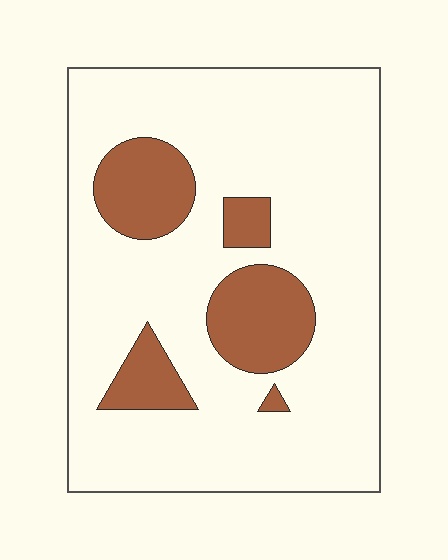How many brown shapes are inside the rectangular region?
5.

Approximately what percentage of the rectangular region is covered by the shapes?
Approximately 20%.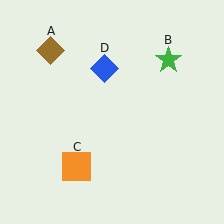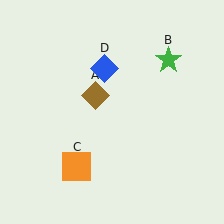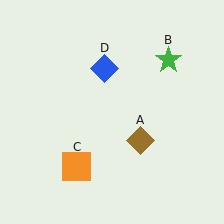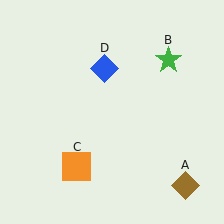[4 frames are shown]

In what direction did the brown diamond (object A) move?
The brown diamond (object A) moved down and to the right.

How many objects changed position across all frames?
1 object changed position: brown diamond (object A).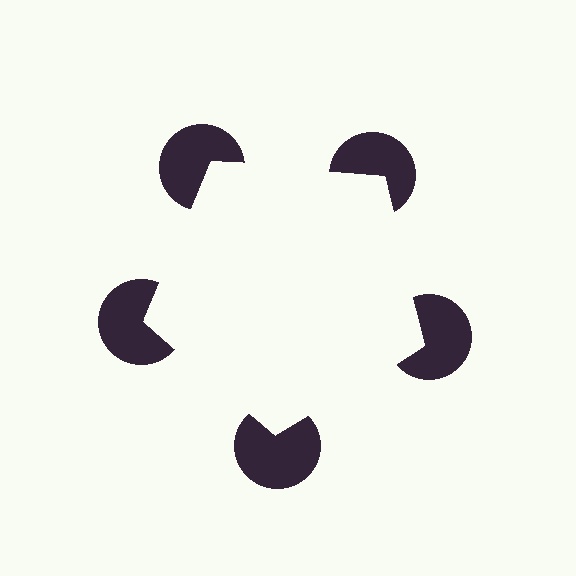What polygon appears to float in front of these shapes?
An illusory pentagon — its edges are inferred from the aligned wedge cuts in the pac-man discs, not physically drawn.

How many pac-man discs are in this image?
There are 5 — one at each vertex of the illusory pentagon.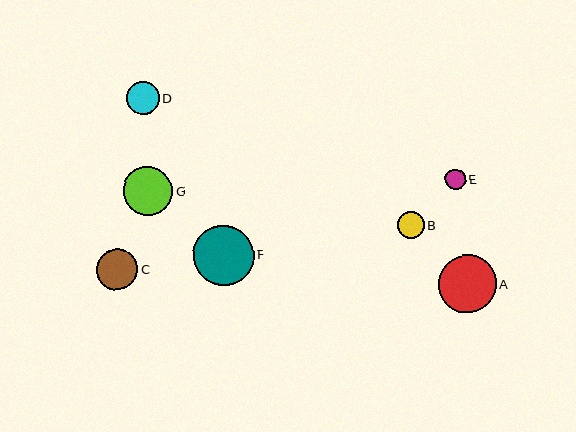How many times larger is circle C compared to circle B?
Circle C is approximately 1.5 times the size of circle B.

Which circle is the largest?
Circle F is the largest with a size of approximately 60 pixels.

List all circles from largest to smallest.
From largest to smallest: F, A, G, C, D, B, E.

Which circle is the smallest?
Circle E is the smallest with a size of approximately 21 pixels.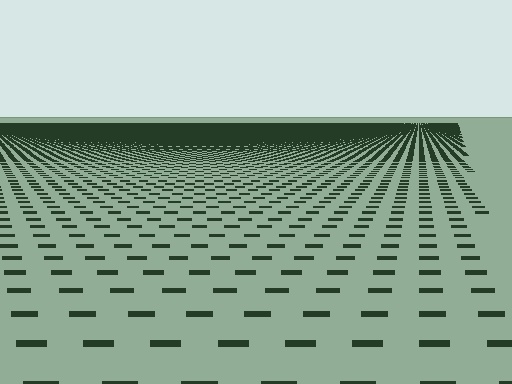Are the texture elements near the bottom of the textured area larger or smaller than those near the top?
Larger. Near the bottom, elements are closer to the viewer and appear at a bigger on-screen size.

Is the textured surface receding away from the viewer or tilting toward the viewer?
The surface is receding away from the viewer. Texture elements get smaller and denser toward the top.